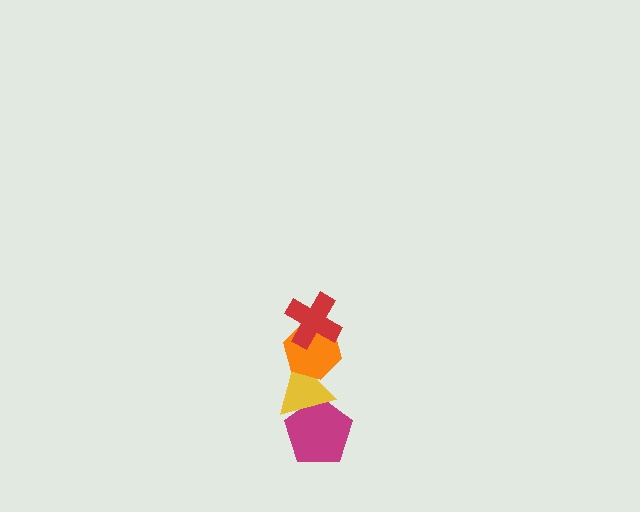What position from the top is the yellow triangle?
The yellow triangle is 3rd from the top.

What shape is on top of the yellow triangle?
The orange hexagon is on top of the yellow triangle.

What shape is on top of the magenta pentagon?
The yellow triangle is on top of the magenta pentagon.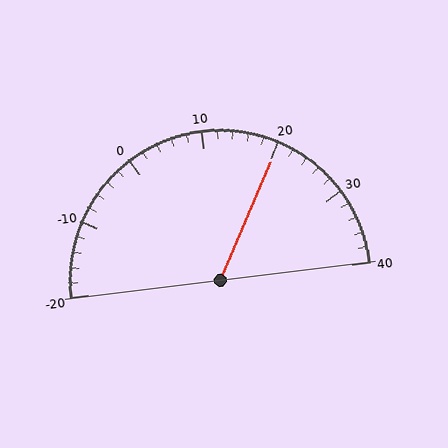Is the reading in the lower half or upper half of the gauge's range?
The reading is in the upper half of the range (-20 to 40).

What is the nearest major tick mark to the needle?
The nearest major tick mark is 20.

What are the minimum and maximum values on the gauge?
The gauge ranges from -20 to 40.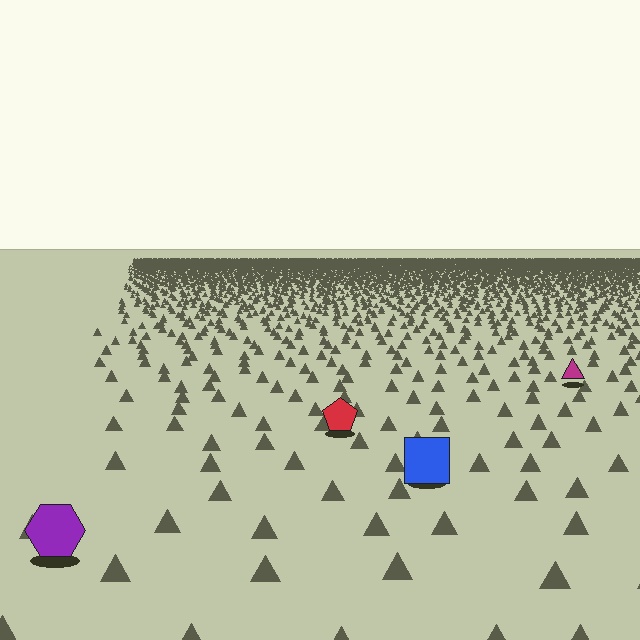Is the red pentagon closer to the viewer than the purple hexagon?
No. The purple hexagon is closer — you can tell from the texture gradient: the ground texture is coarser near it.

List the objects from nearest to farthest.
From nearest to farthest: the purple hexagon, the blue square, the red pentagon, the magenta triangle.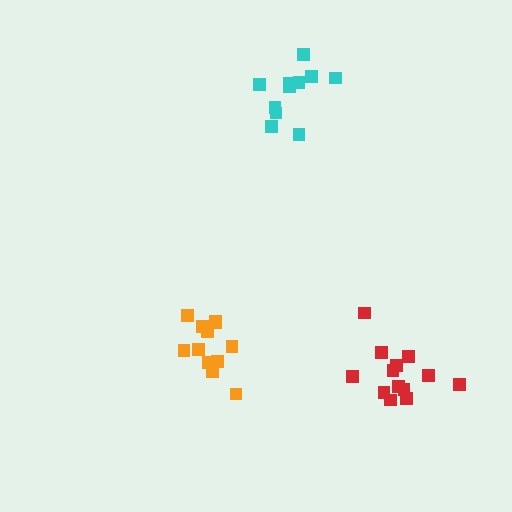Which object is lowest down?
The red cluster is bottommost.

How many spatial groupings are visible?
There are 3 spatial groupings.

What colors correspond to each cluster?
The clusters are colored: orange, cyan, red.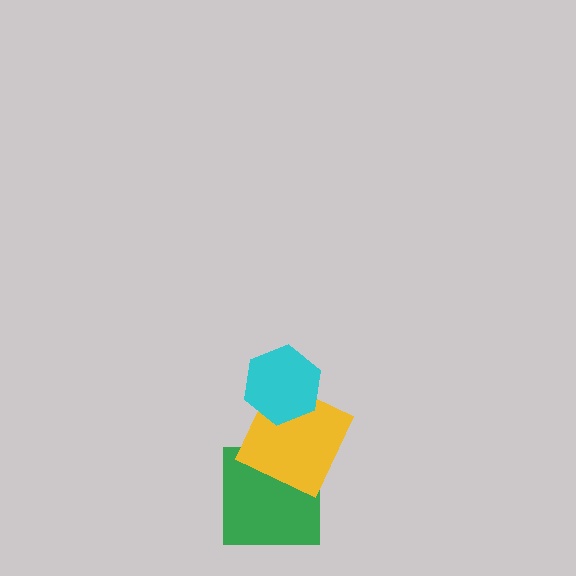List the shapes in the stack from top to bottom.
From top to bottom: the cyan hexagon, the yellow square, the green square.